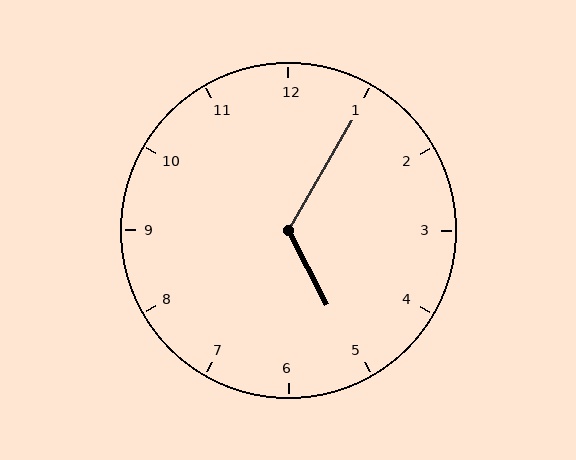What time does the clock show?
5:05.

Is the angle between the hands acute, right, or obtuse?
It is obtuse.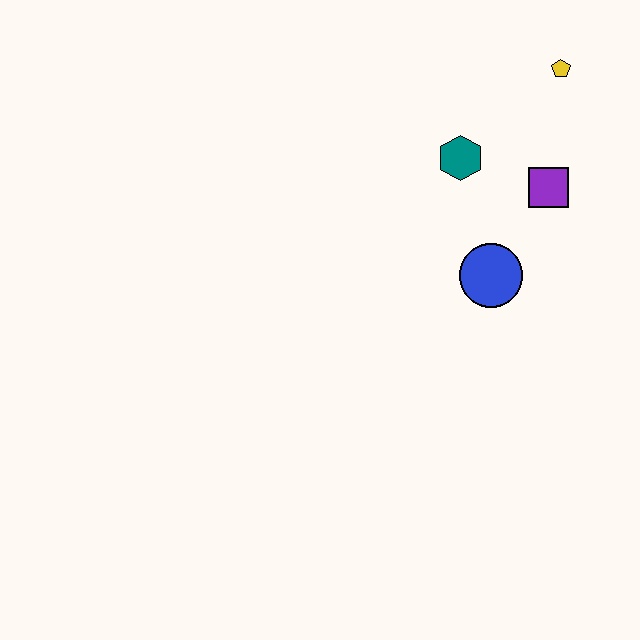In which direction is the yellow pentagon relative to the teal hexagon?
The yellow pentagon is to the right of the teal hexagon.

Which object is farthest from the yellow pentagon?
The blue circle is farthest from the yellow pentagon.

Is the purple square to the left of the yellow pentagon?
Yes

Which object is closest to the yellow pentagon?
The purple square is closest to the yellow pentagon.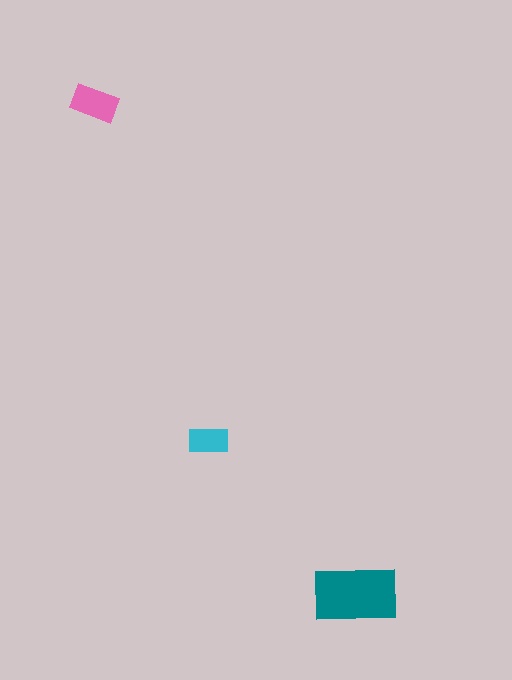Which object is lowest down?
The teal rectangle is bottommost.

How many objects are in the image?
There are 3 objects in the image.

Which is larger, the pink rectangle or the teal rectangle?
The teal one.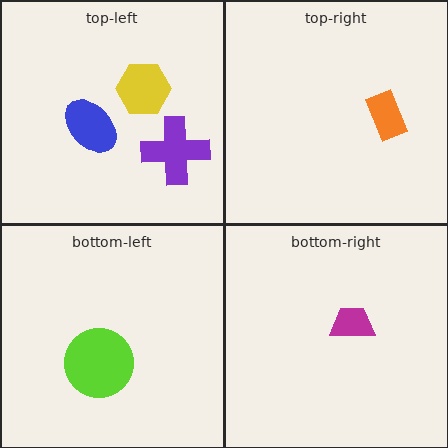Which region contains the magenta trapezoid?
The bottom-right region.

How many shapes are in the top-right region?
1.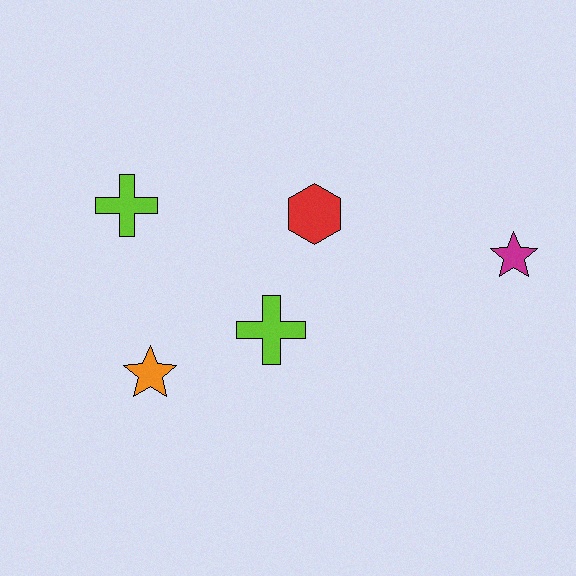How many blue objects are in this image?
There are no blue objects.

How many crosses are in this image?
There are 2 crosses.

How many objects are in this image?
There are 5 objects.